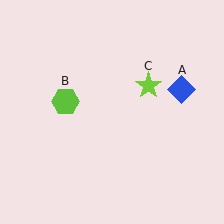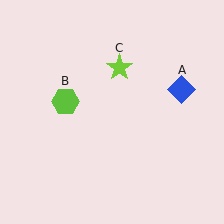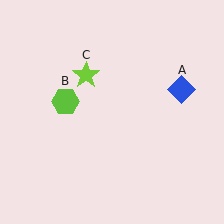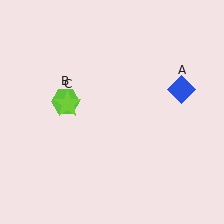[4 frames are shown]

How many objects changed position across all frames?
1 object changed position: lime star (object C).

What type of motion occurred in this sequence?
The lime star (object C) rotated counterclockwise around the center of the scene.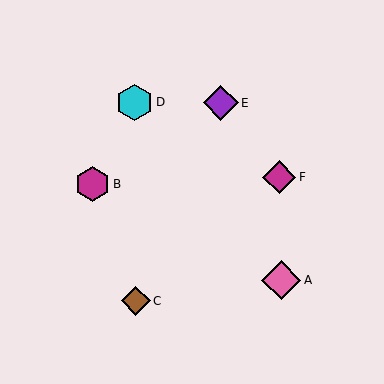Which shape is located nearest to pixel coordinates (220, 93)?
The purple diamond (labeled E) at (221, 103) is nearest to that location.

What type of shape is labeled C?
Shape C is a brown diamond.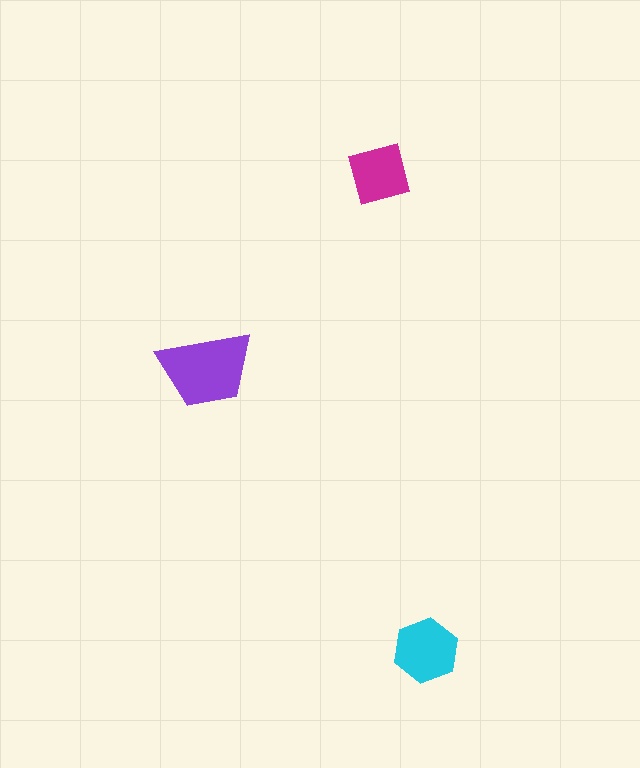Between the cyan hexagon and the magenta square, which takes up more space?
The cyan hexagon.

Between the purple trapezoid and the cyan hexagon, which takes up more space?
The purple trapezoid.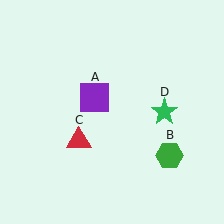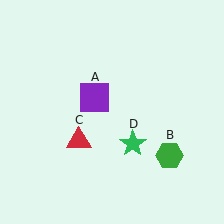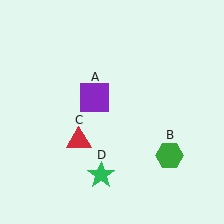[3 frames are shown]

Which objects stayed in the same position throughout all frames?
Purple square (object A) and green hexagon (object B) and red triangle (object C) remained stationary.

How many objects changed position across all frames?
1 object changed position: green star (object D).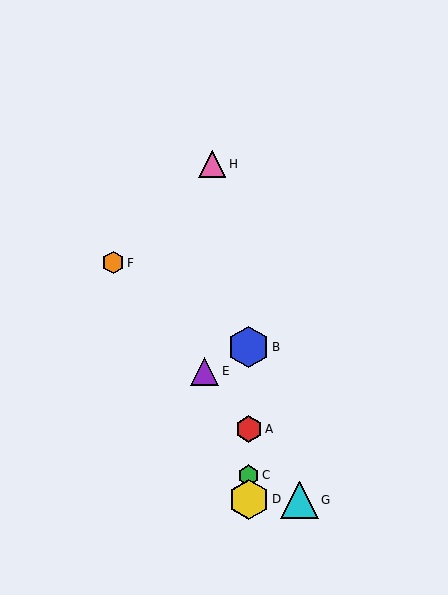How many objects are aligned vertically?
4 objects (A, B, C, D) are aligned vertically.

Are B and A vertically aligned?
Yes, both are at x≈249.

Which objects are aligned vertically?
Objects A, B, C, D are aligned vertically.